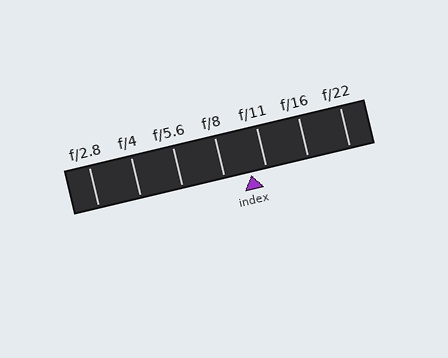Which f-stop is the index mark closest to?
The index mark is closest to f/11.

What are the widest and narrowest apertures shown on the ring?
The widest aperture shown is f/2.8 and the narrowest is f/22.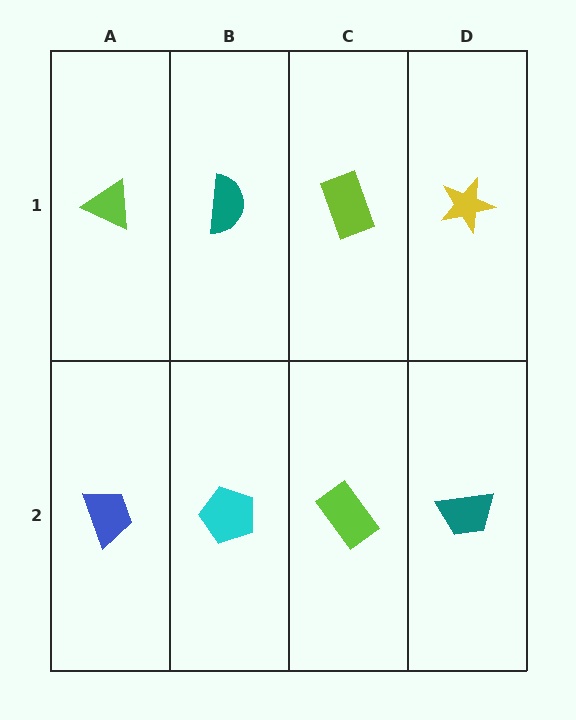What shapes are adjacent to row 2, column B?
A teal semicircle (row 1, column B), a blue trapezoid (row 2, column A), a lime rectangle (row 2, column C).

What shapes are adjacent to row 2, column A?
A lime triangle (row 1, column A), a cyan pentagon (row 2, column B).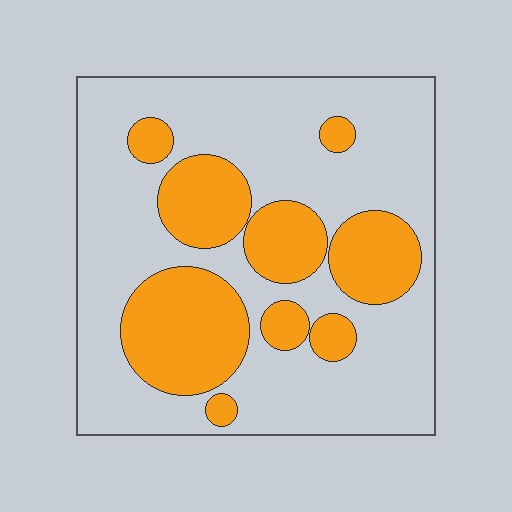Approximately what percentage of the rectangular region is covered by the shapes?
Approximately 30%.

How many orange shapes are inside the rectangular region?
9.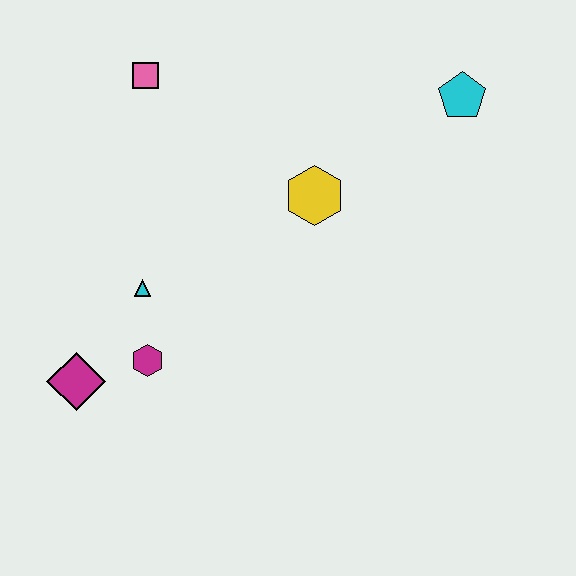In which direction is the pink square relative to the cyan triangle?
The pink square is above the cyan triangle.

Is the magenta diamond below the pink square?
Yes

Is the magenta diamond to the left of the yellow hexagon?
Yes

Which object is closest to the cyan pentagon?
The yellow hexagon is closest to the cyan pentagon.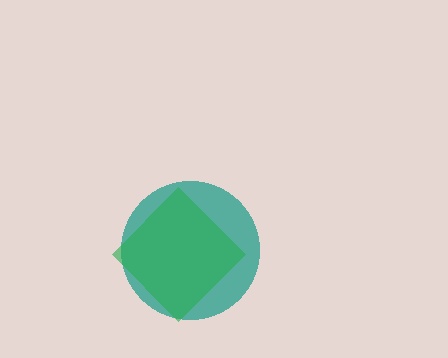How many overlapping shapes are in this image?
There are 2 overlapping shapes in the image.